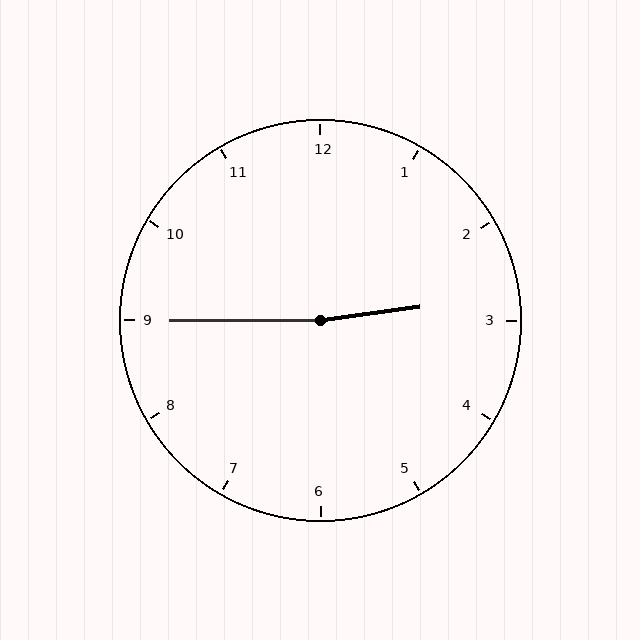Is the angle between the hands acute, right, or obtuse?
It is obtuse.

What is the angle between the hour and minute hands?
Approximately 172 degrees.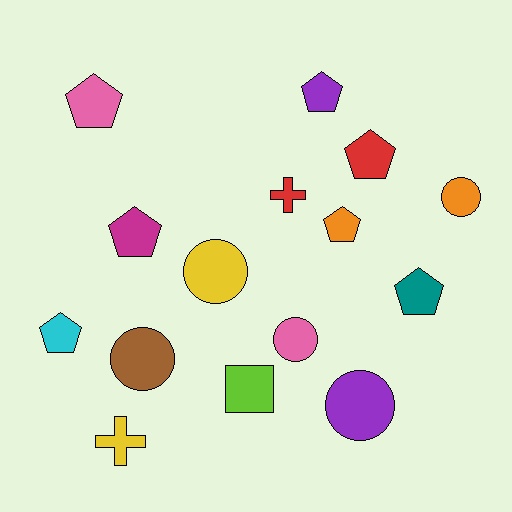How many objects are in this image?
There are 15 objects.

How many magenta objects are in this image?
There is 1 magenta object.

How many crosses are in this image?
There are 2 crosses.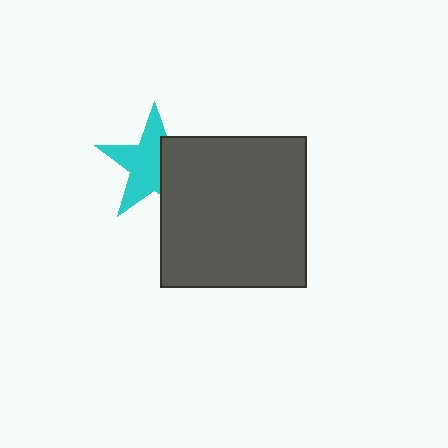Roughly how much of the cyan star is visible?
About half of it is visible (roughly 60%).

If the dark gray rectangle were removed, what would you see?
You would see the complete cyan star.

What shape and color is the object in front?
The object in front is a dark gray rectangle.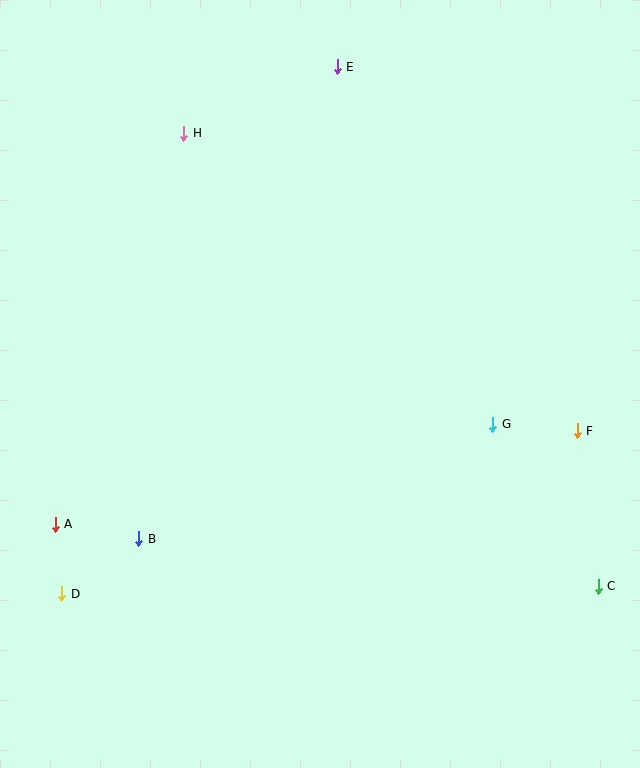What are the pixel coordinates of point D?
Point D is at (62, 594).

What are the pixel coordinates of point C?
Point C is at (598, 586).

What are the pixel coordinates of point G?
Point G is at (493, 424).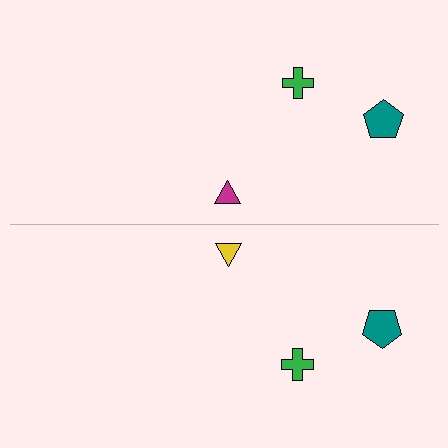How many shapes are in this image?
There are 6 shapes in this image.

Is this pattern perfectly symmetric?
No, the pattern is not perfectly symmetric. The yellow triangle on the bottom side breaks the symmetry — its mirror counterpart is magenta.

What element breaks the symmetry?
The yellow triangle on the bottom side breaks the symmetry — its mirror counterpart is magenta.